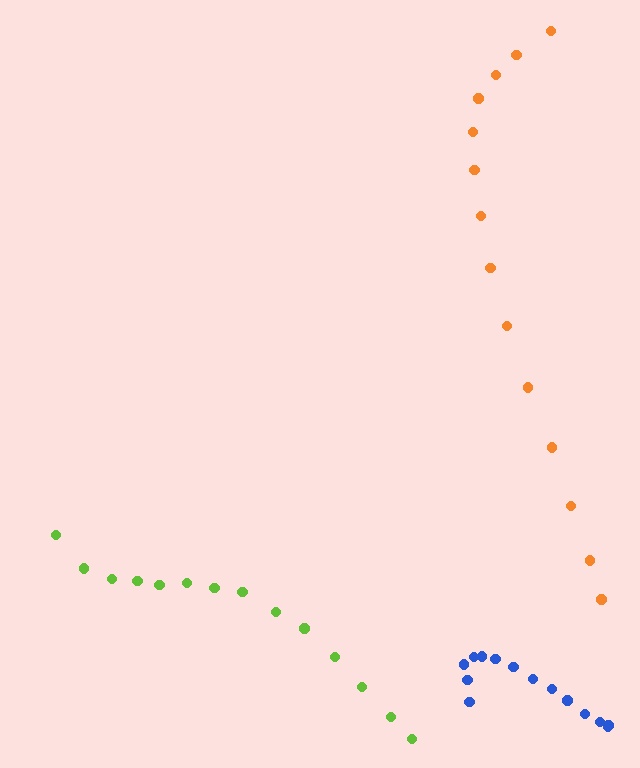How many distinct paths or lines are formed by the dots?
There are 3 distinct paths.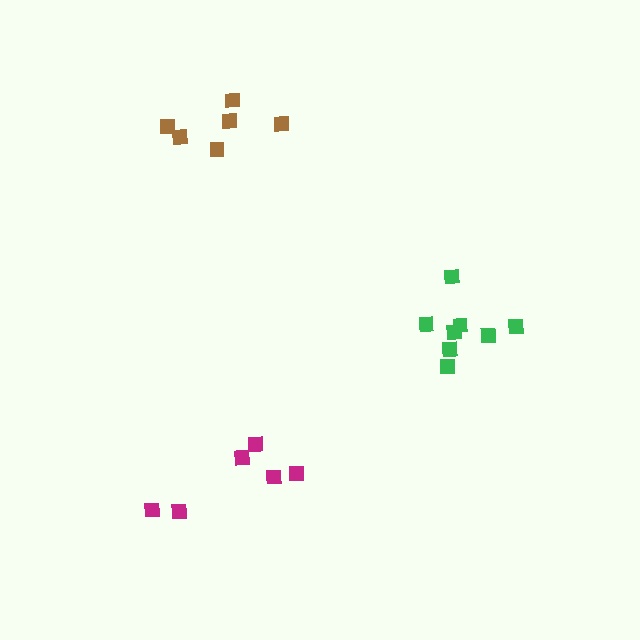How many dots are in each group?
Group 1: 8 dots, Group 2: 6 dots, Group 3: 6 dots (20 total).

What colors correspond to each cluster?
The clusters are colored: green, magenta, brown.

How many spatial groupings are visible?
There are 3 spatial groupings.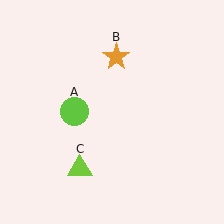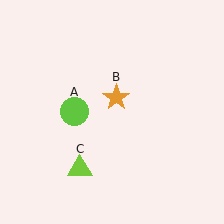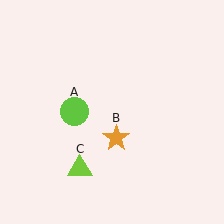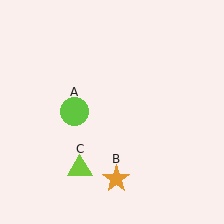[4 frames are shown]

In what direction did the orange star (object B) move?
The orange star (object B) moved down.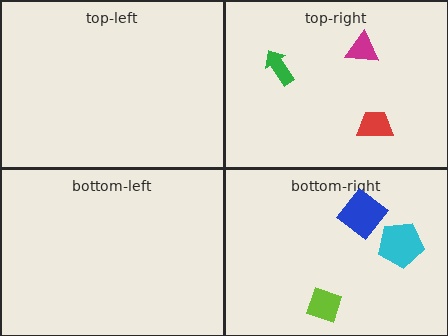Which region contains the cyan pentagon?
The bottom-right region.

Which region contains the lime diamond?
The bottom-right region.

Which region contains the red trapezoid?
The top-right region.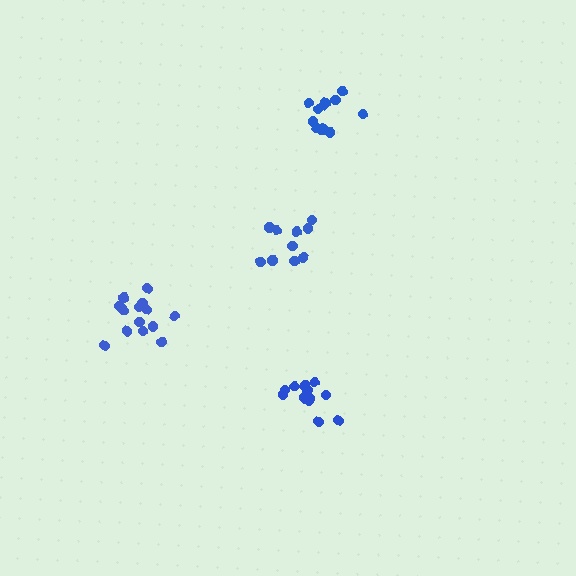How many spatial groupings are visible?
There are 4 spatial groupings.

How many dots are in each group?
Group 1: 10 dots, Group 2: 14 dots, Group 3: 12 dots, Group 4: 13 dots (49 total).